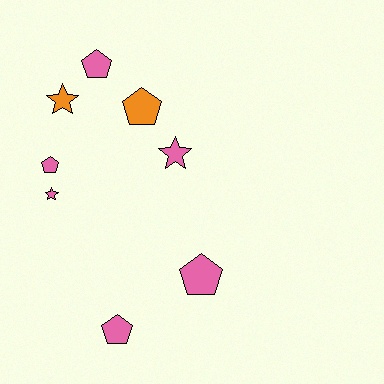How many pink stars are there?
There are 2 pink stars.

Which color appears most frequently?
Pink, with 6 objects.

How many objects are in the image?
There are 8 objects.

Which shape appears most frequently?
Pentagon, with 5 objects.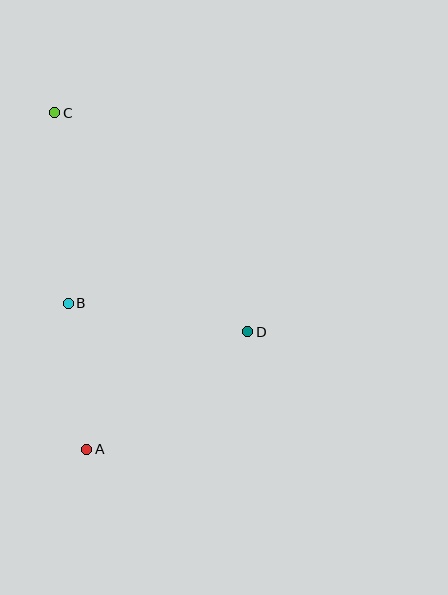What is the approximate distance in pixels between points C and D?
The distance between C and D is approximately 292 pixels.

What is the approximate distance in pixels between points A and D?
The distance between A and D is approximately 199 pixels.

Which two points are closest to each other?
Points A and B are closest to each other.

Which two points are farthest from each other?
Points A and C are farthest from each other.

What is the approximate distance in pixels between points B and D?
The distance between B and D is approximately 182 pixels.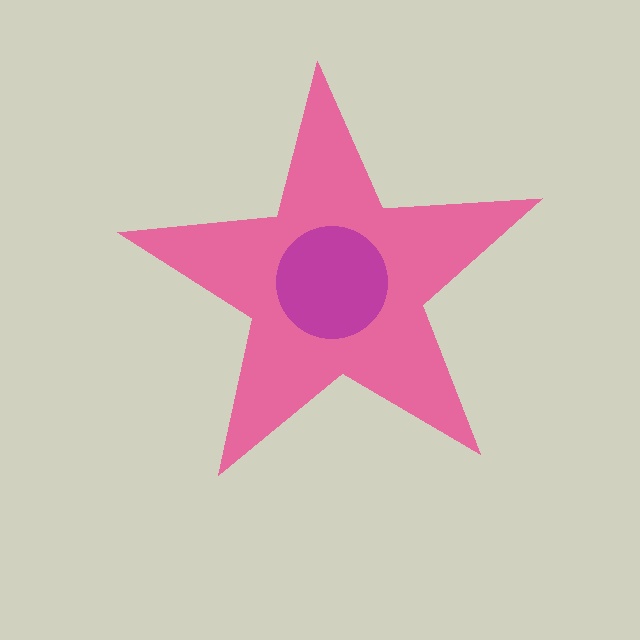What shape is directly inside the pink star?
The magenta circle.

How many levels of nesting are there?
2.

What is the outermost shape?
The pink star.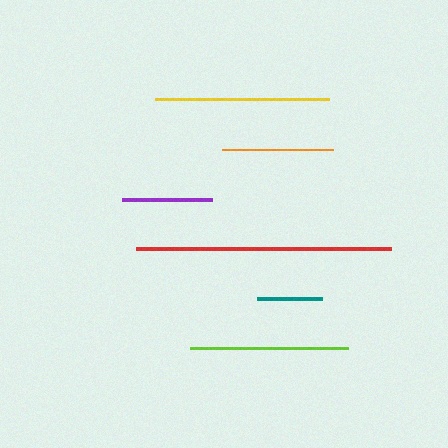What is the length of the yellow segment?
The yellow segment is approximately 174 pixels long.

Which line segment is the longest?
The red line is the longest at approximately 255 pixels.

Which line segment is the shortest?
The teal line is the shortest at approximately 65 pixels.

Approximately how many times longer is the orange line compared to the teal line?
The orange line is approximately 1.7 times the length of the teal line.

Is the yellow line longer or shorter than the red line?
The red line is longer than the yellow line.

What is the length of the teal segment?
The teal segment is approximately 65 pixels long.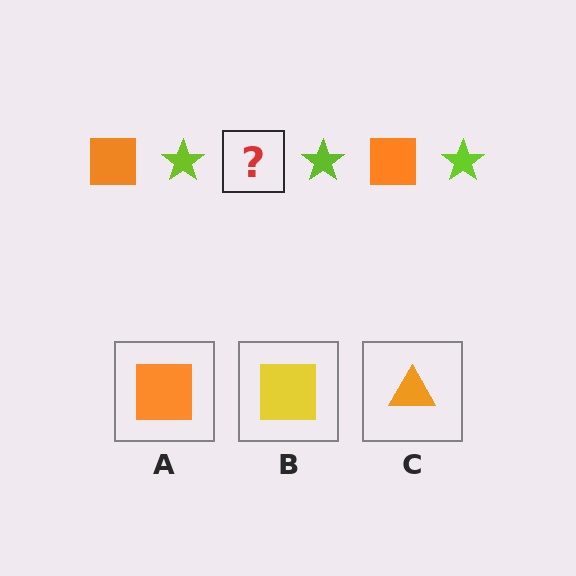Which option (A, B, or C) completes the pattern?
A.